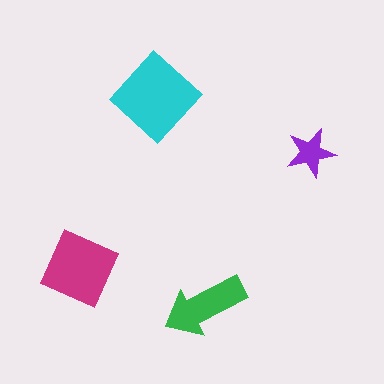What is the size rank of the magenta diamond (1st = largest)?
2nd.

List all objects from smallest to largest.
The purple star, the green arrow, the magenta diamond, the cyan diamond.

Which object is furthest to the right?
The purple star is rightmost.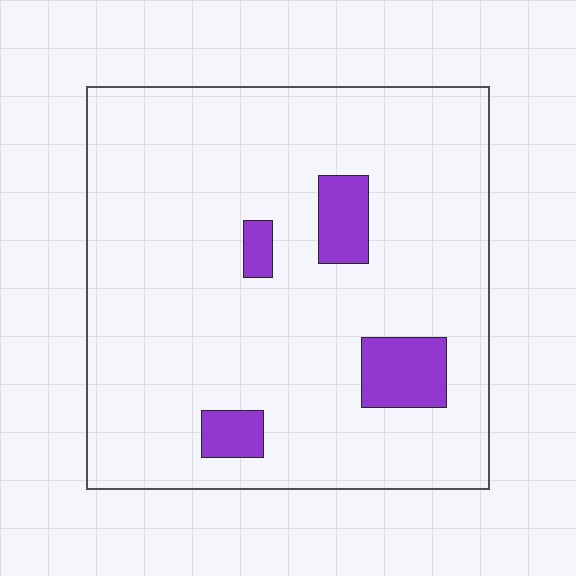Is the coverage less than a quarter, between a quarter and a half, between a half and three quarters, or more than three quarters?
Less than a quarter.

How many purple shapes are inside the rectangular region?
4.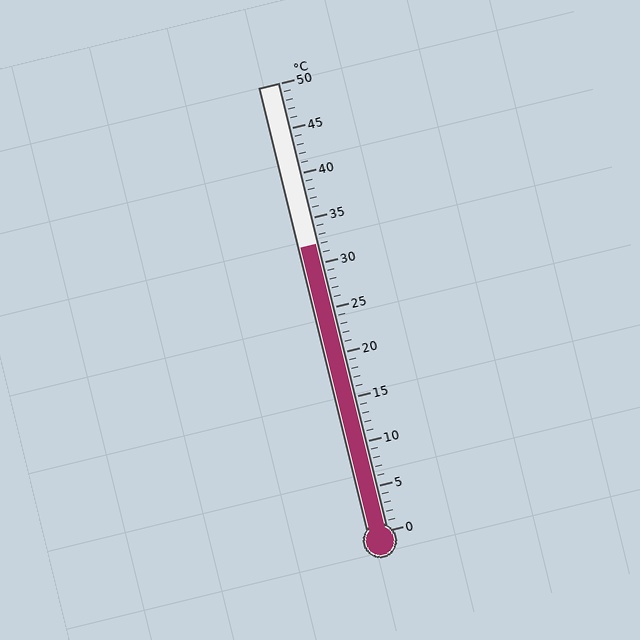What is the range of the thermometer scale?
The thermometer scale ranges from 0°C to 50°C.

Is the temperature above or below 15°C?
The temperature is above 15°C.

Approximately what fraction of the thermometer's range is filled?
The thermometer is filled to approximately 65% of its range.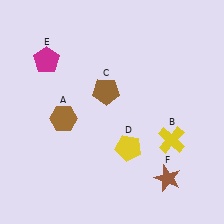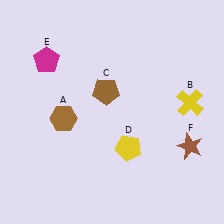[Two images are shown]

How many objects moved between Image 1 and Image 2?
2 objects moved between the two images.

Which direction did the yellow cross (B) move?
The yellow cross (B) moved up.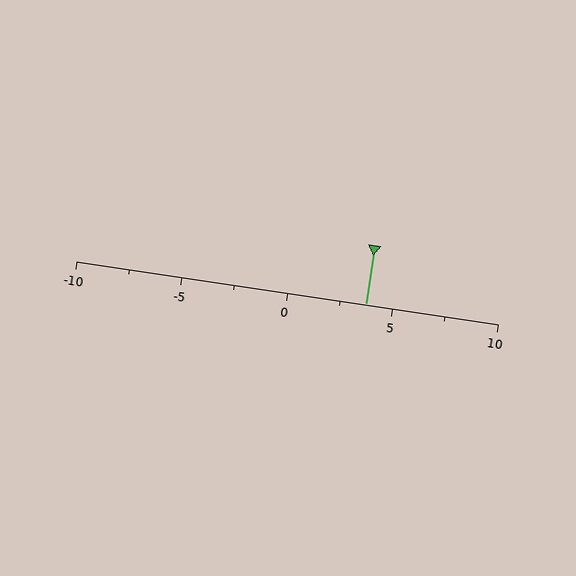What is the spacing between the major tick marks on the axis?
The major ticks are spaced 5 apart.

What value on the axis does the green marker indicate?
The marker indicates approximately 3.8.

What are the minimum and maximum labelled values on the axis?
The axis runs from -10 to 10.